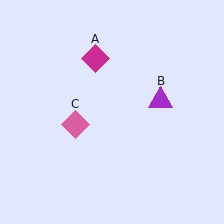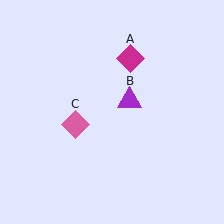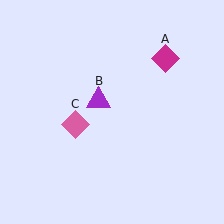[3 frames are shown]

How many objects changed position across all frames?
2 objects changed position: magenta diamond (object A), purple triangle (object B).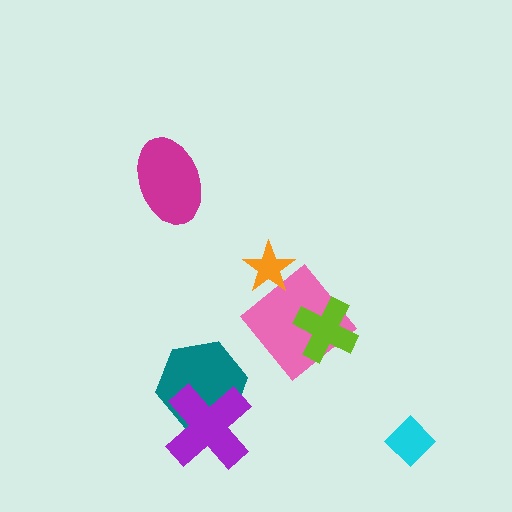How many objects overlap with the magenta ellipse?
0 objects overlap with the magenta ellipse.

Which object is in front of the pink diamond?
The lime cross is in front of the pink diamond.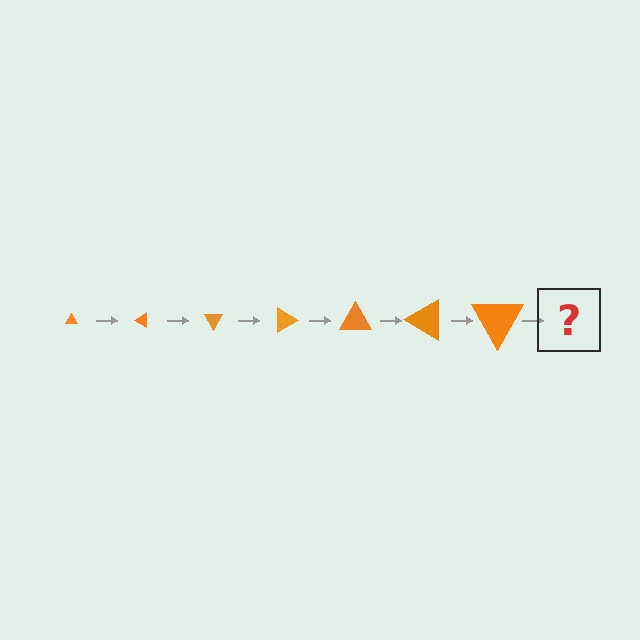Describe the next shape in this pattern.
It should be a triangle, larger than the previous one and rotated 210 degrees from the start.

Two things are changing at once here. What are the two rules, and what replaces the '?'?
The two rules are that the triangle grows larger each step and it rotates 30 degrees each step. The '?' should be a triangle, larger than the previous one and rotated 210 degrees from the start.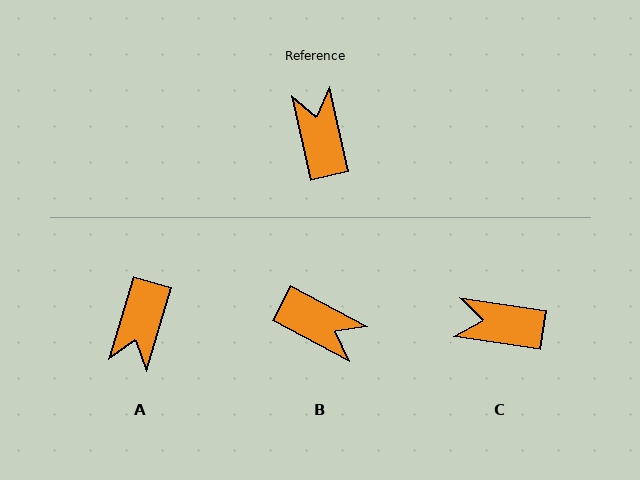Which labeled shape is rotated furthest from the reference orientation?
A, about 151 degrees away.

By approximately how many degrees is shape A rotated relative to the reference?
Approximately 151 degrees counter-clockwise.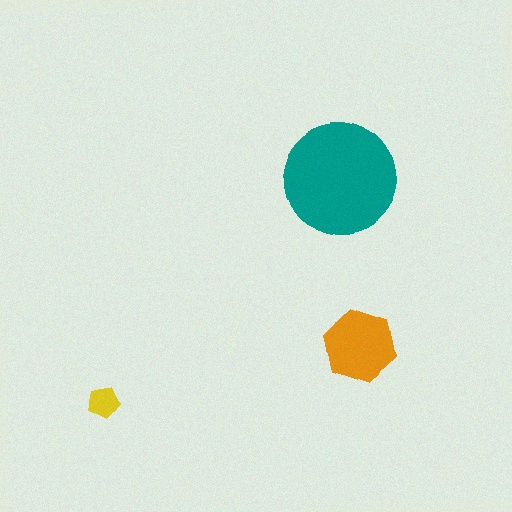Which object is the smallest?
The yellow pentagon.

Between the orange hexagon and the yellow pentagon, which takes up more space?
The orange hexagon.